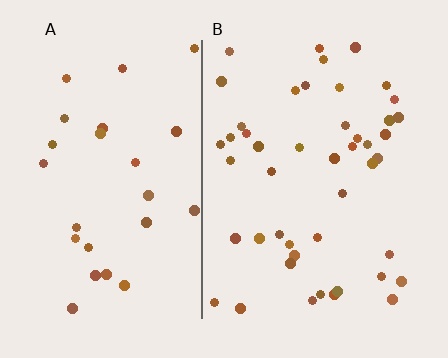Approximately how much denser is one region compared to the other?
Approximately 1.8× — region B over region A.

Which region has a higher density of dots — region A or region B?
B (the right).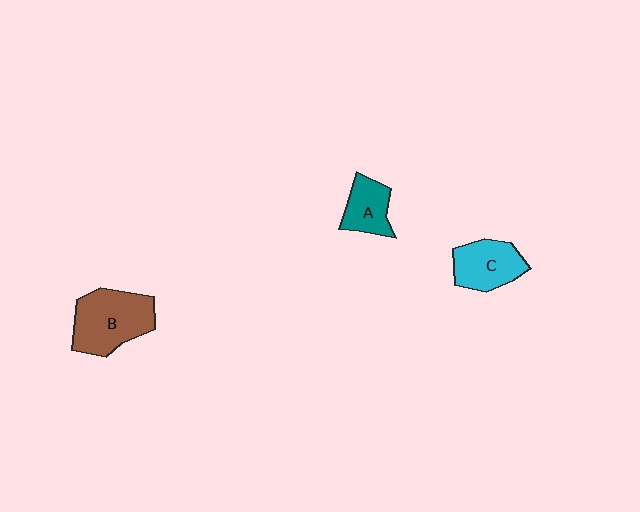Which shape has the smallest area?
Shape A (teal).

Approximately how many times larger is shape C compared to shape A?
Approximately 1.3 times.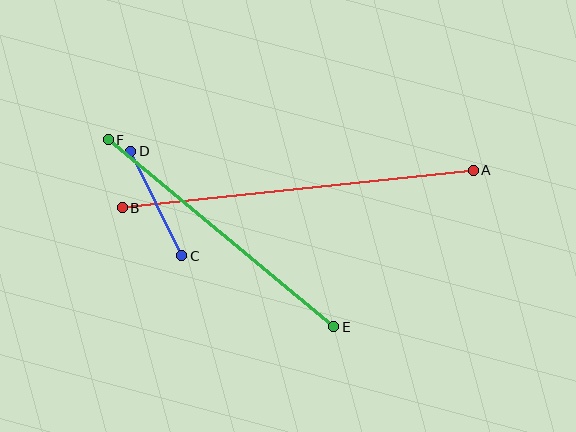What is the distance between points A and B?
The distance is approximately 353 pixels.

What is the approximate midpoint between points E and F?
The midpoint is at approximately (221, 233) pixels.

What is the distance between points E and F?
The distance is approximately 293 pixels.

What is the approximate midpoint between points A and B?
The midpoint is at approximately (298, 189) pixels.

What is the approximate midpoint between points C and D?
The midpoint is at approximately (156, 204) pixels.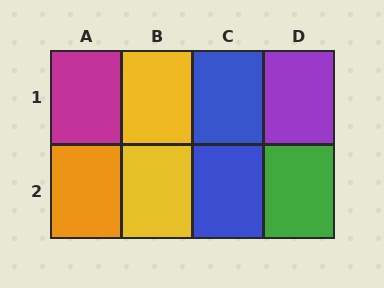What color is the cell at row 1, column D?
Purple.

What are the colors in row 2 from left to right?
Orange, yellow, blue, green.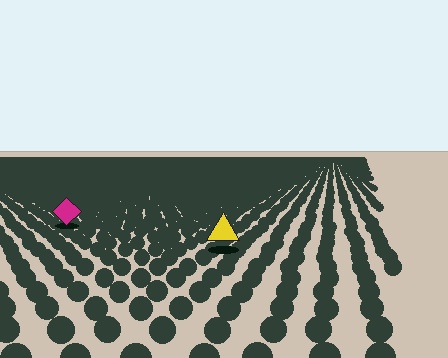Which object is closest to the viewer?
The yellow triangle is closest. The texture marks near it are larger and more spread out.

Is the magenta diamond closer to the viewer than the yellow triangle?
No. The yellow triangle is closer — you can tell from the texture gradient: the ground texture is coarser near it.